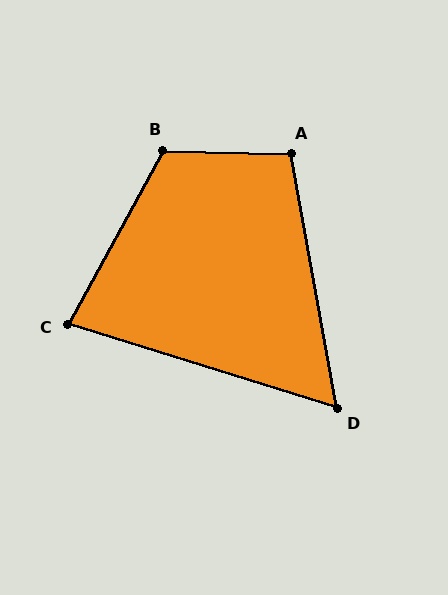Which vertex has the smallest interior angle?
D, at approximately 63 degrees.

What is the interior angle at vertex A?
Approximately 101 degrees (obtuse).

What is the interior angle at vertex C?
Approximately 79 degrees (acute).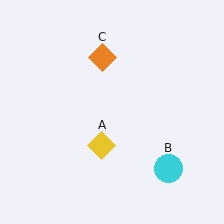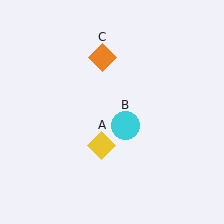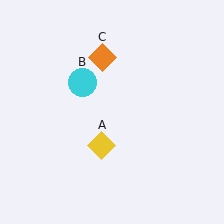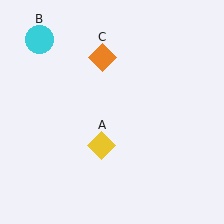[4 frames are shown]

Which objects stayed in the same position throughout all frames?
Yellow diamond (object A) and orange diamond (object C) remained stationary.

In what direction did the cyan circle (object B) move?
The cyan circle (object B) moved up and to the left.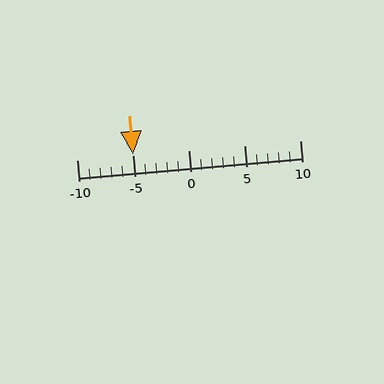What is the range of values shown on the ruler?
The ruler shows values from -10 to 10.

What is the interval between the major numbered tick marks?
The major tick marks are spaced 5 units apart.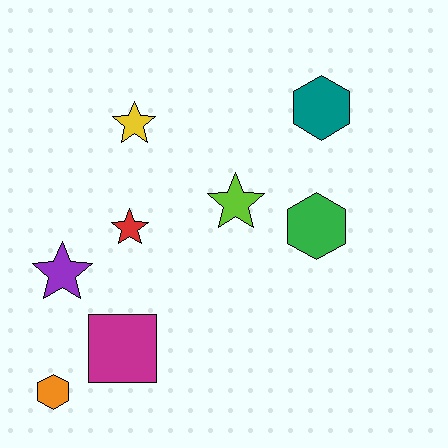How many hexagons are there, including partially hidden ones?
There are 3 hexagons.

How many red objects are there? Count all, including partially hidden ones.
There is 1 red object.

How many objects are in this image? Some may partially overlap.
There are 8 objects.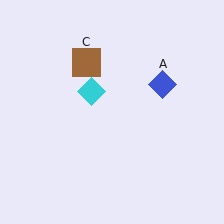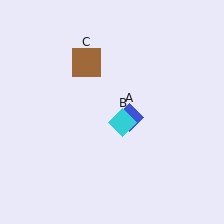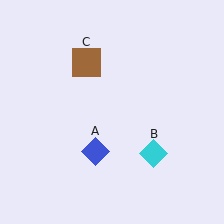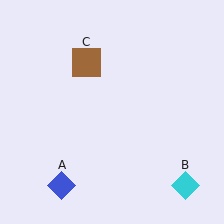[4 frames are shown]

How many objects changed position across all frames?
2 objects changed position: blue diamond (object A), cyan diamond (object B).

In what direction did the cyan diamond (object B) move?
The cyan diamond (object B) moved down and to the right.